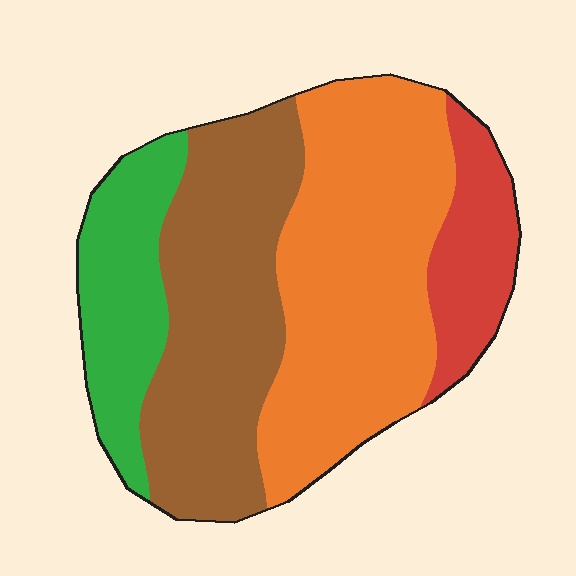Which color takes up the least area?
Red, at roughly 10%.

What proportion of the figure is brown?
Brown covers 32% of the figure.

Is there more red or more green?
Green.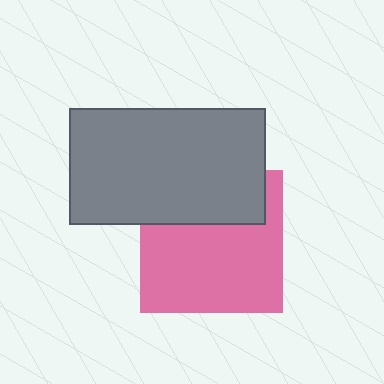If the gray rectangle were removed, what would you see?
You would see the complete pink square.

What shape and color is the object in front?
The object in front is a gray rectangle.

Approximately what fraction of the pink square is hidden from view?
Roughly 34% of the pink square is hidden behind the gray rectangle.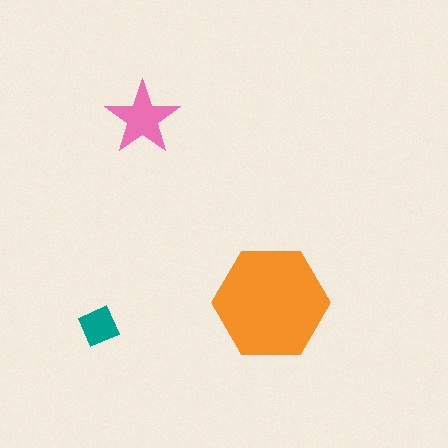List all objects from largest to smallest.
The orange hexagon, the pink star, the teal diamond.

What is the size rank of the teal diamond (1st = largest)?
3rd.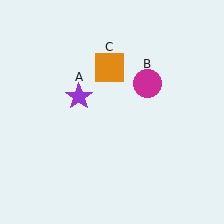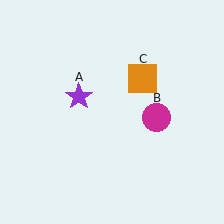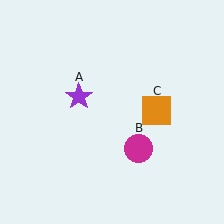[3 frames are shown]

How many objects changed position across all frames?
2 objects changed position: magenta circle (object B), orange square (object C).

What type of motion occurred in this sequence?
The magenta circle (object B), orange square (object C) rotated clockwise around the center of the scene.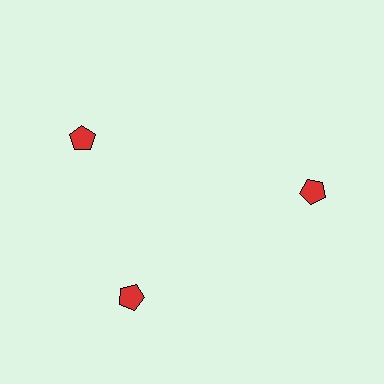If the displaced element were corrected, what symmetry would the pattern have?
It would have 3-fold rotational symmetry — the pattern would map onto itself every 120 degrees.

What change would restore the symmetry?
The symmetry would be restored by rotating it back into even spacing with its neighbors so that all 3 pentagons sit at equal angles and equal distance from the center.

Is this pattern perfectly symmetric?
No. The 3 red pentagons are arranged in a ring, but one element near the 11 o'clock position is rotated out of alignment along the ring, breaking the 3-fold rotational symmetry.